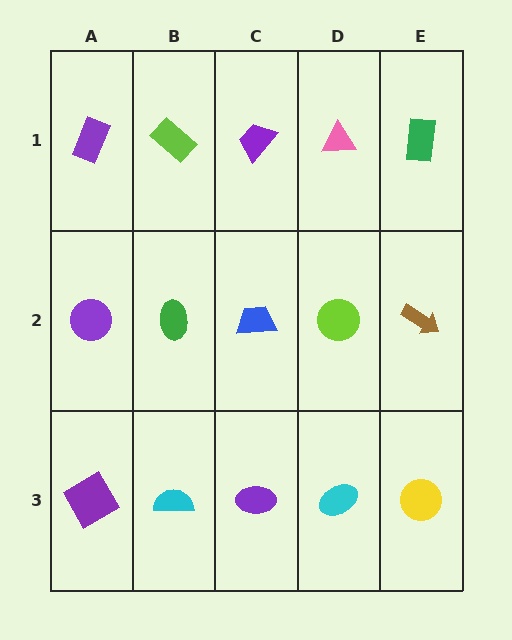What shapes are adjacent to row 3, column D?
A lime circle (row 2, column D), a purple ellipse (row 3, column C), a yellow circle (row 3, column E).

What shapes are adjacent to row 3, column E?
A brown arrow (row 2, column E), a cyan ellipse (row 3, column D).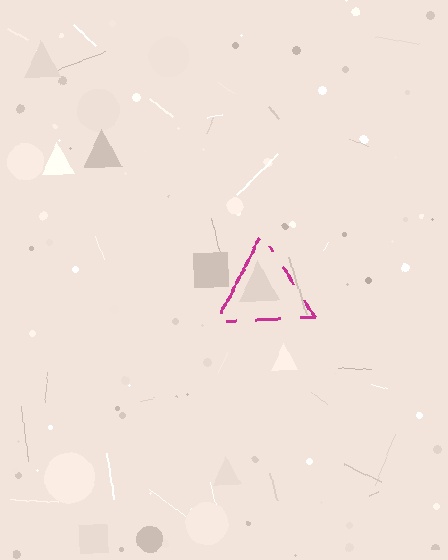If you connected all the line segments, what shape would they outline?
They would outline a triangle.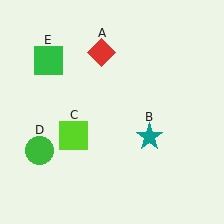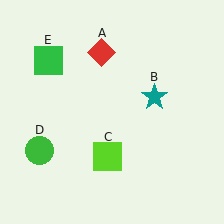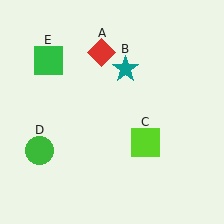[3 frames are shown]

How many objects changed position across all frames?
2 objects changed position: teal star (object B), lime square (object C).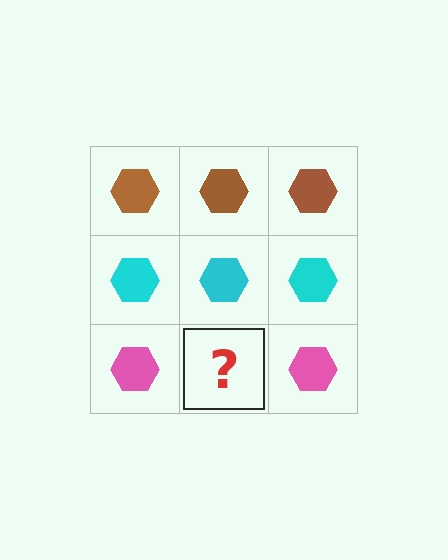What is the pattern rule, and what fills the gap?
The rule is that each row has a consistent color. The gap should be filled with a pink hexagon.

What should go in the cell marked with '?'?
The missing cell should contain a pink hexagon.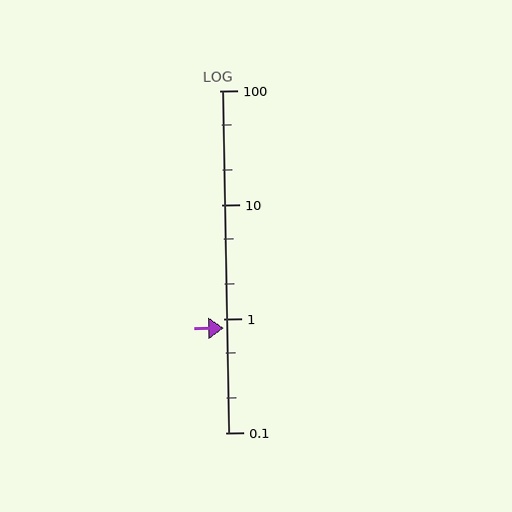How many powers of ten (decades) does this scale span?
The scale spans 3 decades, from 0.1 to 100.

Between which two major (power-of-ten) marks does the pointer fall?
The pointer is between 0.1 and 1.